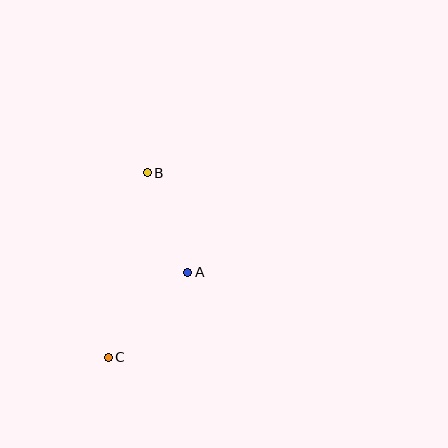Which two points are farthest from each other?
Points B and C are farthest from each other.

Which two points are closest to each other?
Points A and B are closest to each other.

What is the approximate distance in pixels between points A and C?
The distance between A and C is approximately 116 pixels.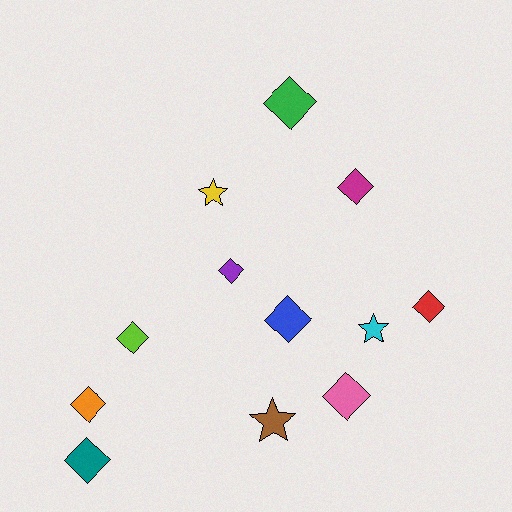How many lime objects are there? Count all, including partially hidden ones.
There is 1 lime object.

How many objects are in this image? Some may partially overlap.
There are 12 objects.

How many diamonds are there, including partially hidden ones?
There are 9 diamonds.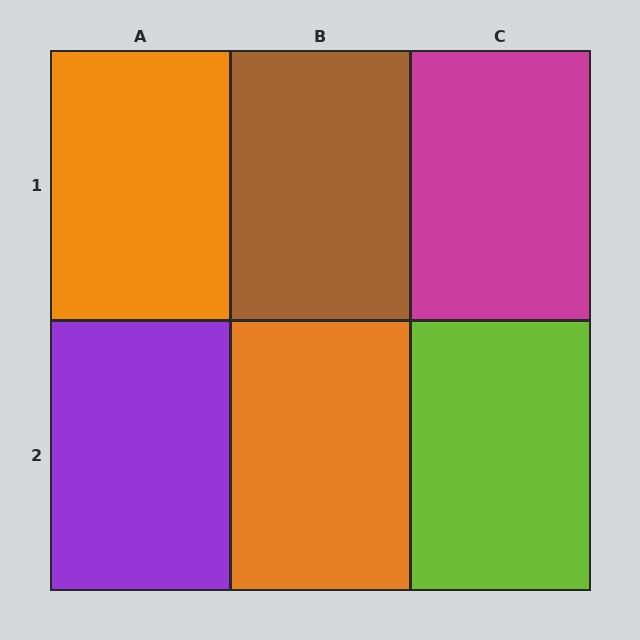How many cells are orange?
2 cells are orange.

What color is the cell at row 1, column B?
Brown.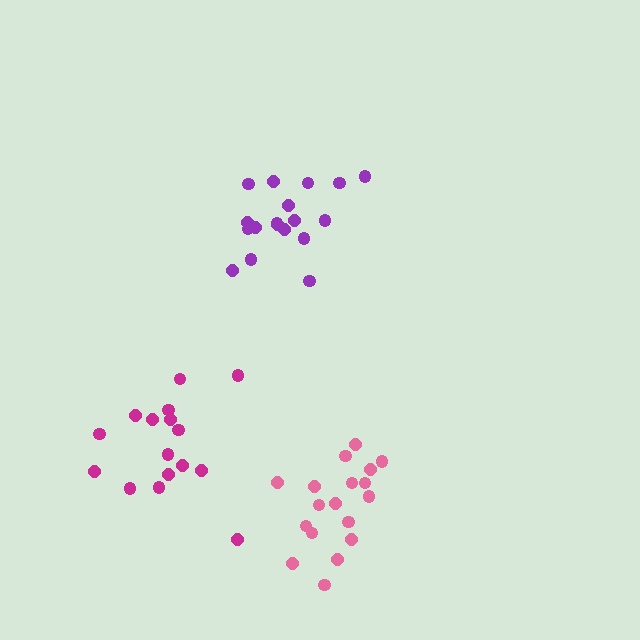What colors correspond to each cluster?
The clusters are colored: pink, purple, magenta.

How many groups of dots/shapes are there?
There are 3 groups.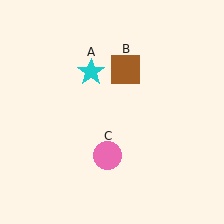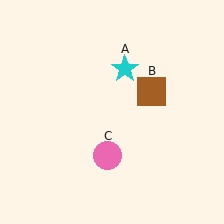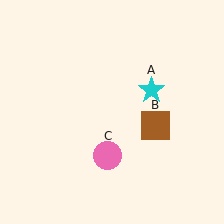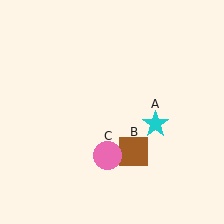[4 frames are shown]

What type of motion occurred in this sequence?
The cyan star (object A), brown square (object B) rotated clockwise around the center of the scene.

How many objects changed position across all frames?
2 objects changed position: cyan star (object A), brown square (object B).